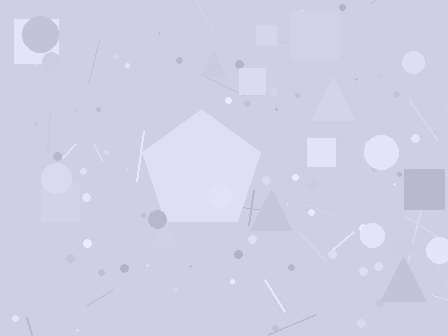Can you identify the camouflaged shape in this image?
The camouflaged shape is a pentagon.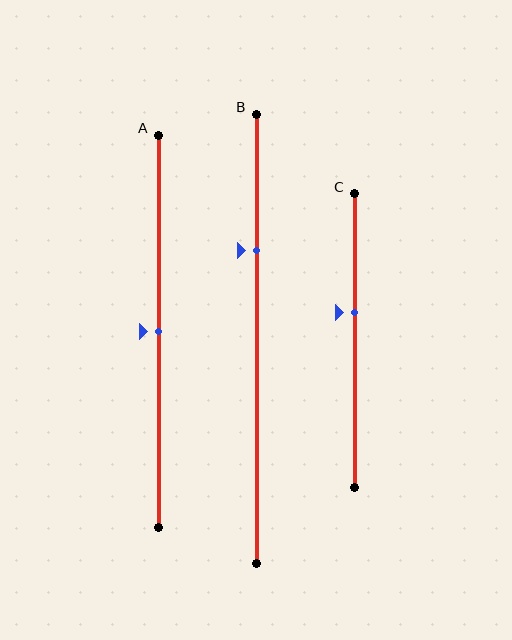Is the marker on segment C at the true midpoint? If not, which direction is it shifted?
No, the marker on segment C is shifted upward by about 10% of the segment length.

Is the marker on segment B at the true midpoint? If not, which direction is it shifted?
No, the marker on segment B is shifted upward by about 20% of the segment length.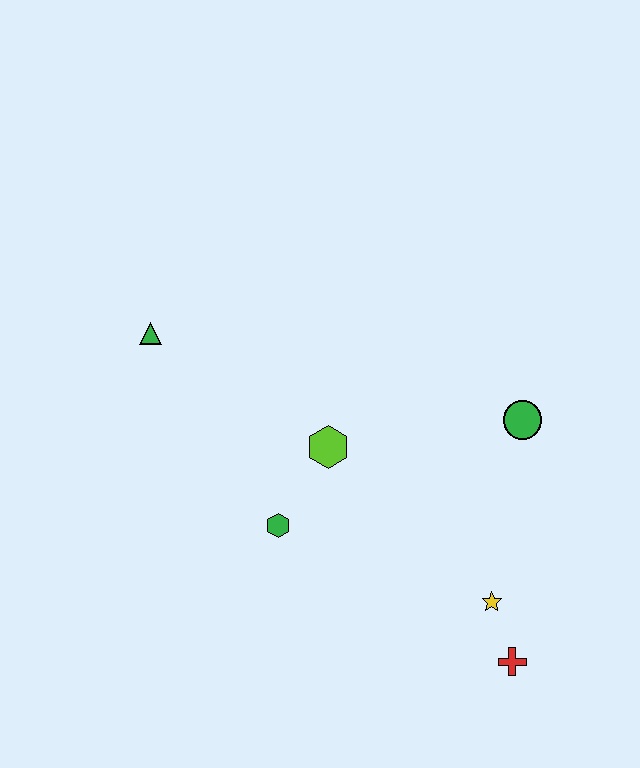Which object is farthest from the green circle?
The green triangle is farthest from the green circle.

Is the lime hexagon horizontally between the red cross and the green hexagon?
Yes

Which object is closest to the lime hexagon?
The green hexagon is closest to the lime hexagon.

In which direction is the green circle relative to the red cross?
The green circle is above the red cross.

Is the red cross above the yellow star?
No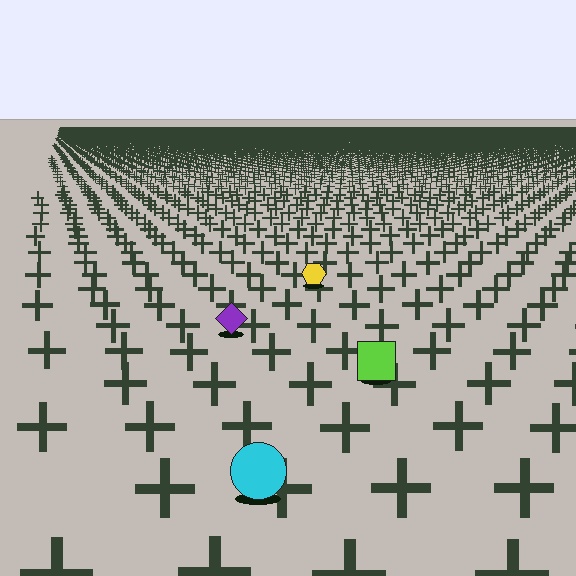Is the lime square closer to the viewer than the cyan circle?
No. The cyan circle is closer — you can tell from the texture gradient: the ground texture is coarser near it.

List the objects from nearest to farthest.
From nearest to farthest: the cyan circle, the lime square, the purple diamond, the yellow hexagon.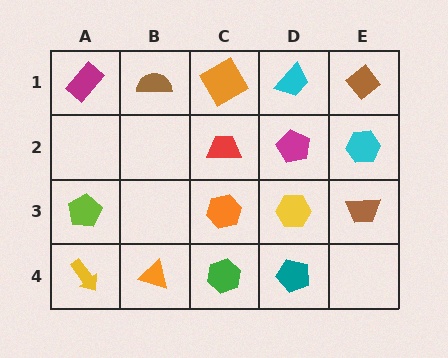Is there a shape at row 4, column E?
No, that cell is empty.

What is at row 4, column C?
A green hexagon.